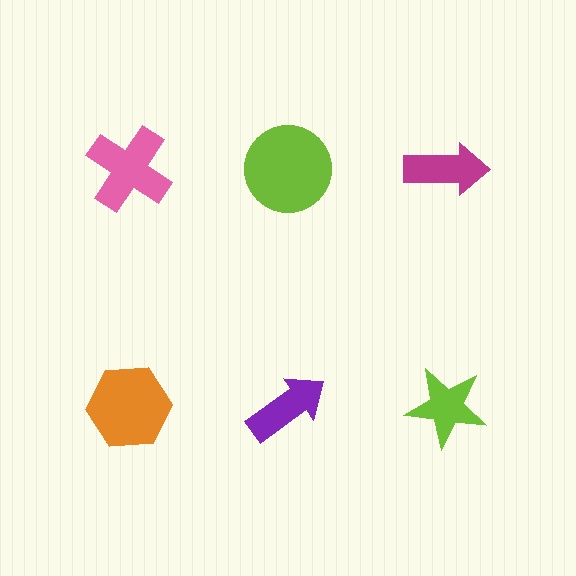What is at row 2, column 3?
A lime star.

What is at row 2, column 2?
A purple arrow.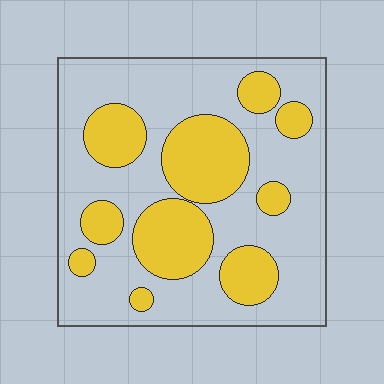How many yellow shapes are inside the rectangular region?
10.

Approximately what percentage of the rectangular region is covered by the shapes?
Approximately 35%.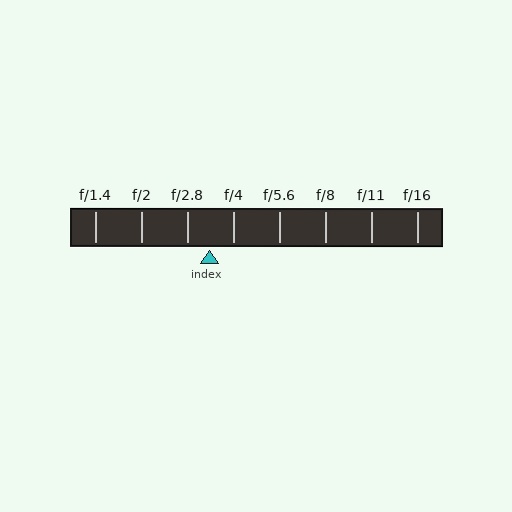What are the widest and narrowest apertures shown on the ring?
The widest aperture shown is f/1.4 and the narrowest is f/16.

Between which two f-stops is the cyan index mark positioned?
The index mark is between f/2.8 and f/4.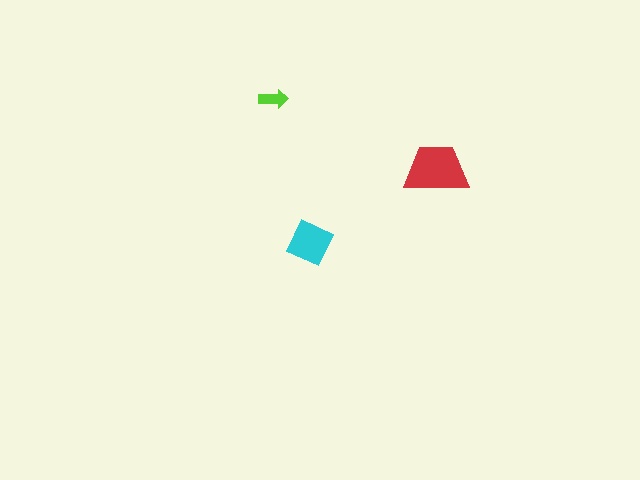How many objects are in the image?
There are 3 objects in the image.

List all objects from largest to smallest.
The red trapezoid, the cyan square, the lime arrow.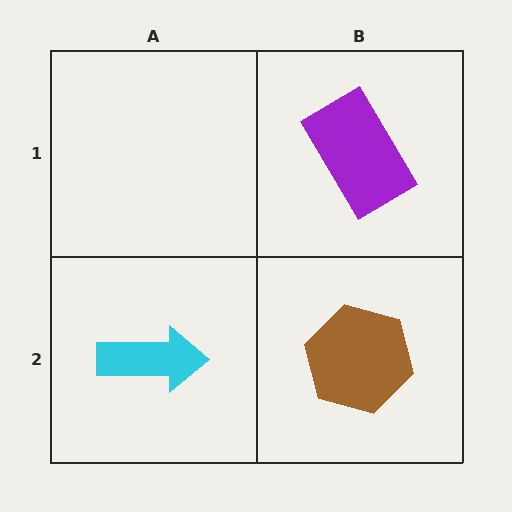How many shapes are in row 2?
2 shapes.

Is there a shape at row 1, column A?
No, that cell is empty.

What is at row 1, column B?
A purple rectangle.